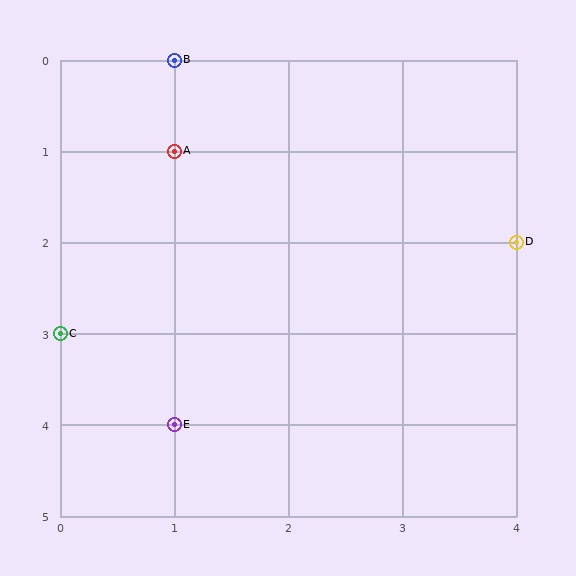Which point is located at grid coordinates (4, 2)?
Point D is at (4, 2).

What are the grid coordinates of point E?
Point E is at grid coordinates (1, 4).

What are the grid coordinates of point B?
Point B is at grid coordinates (1, 0).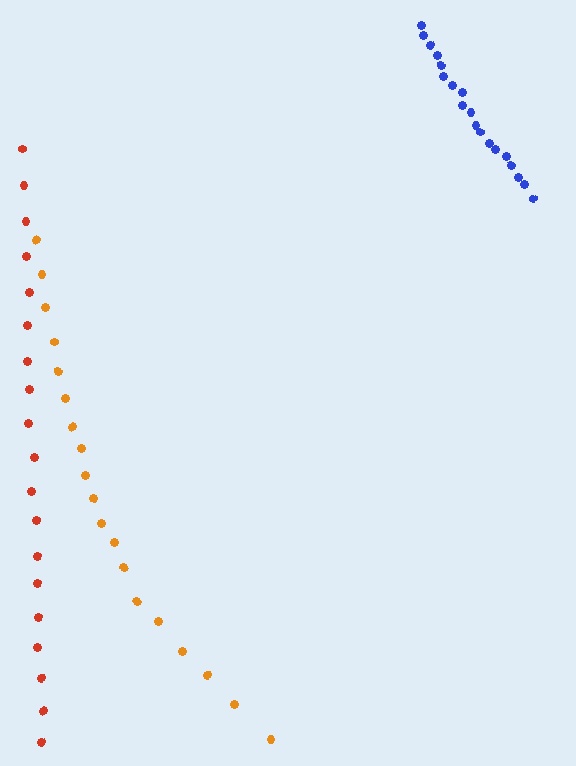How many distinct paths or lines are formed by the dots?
There are 3 distinct paths.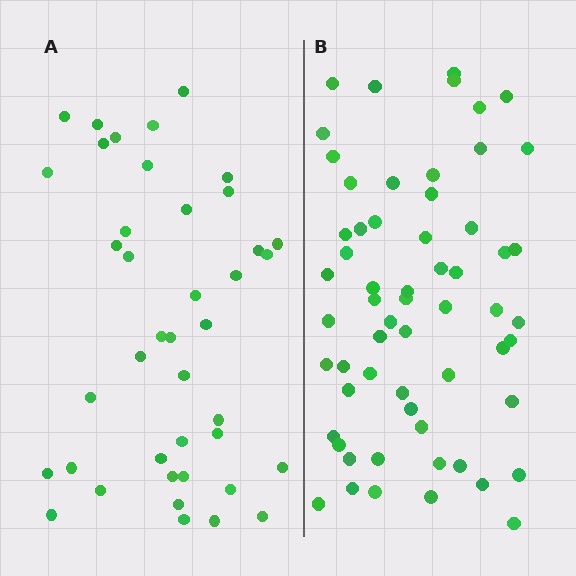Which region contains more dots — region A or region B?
Region B (the right region) has more dots.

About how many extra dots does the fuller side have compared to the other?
Region B has approximately 20 more dots than region A.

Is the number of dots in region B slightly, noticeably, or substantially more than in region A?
Region B has substantially more. The ratio is roughly 1.5 to 1.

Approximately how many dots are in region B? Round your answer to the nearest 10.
About 60 dots.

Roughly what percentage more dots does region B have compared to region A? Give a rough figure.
About 45% more.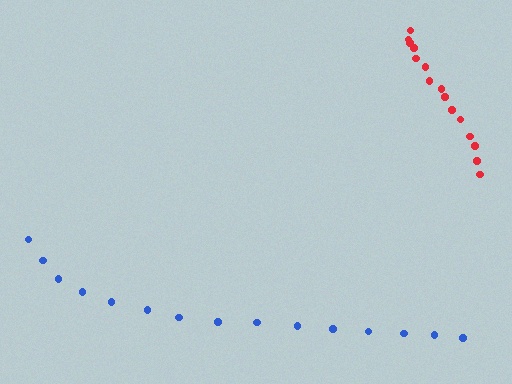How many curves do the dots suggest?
There are 2 distinct paths.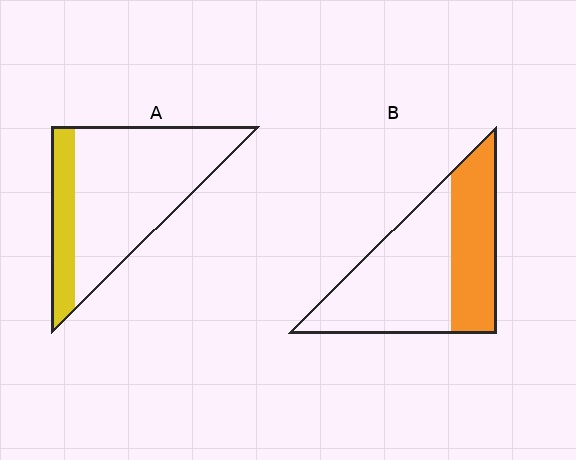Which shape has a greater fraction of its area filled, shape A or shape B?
Shape B.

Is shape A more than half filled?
No.